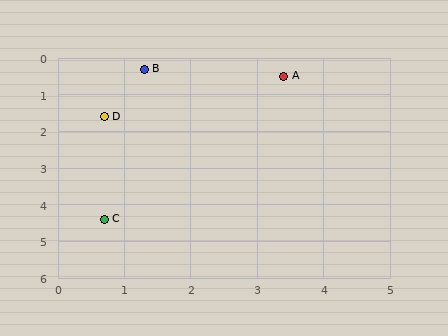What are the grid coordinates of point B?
Point B is at approximately (1.3, 0.3).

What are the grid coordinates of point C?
Point C is at approximately (0.7, 4.4).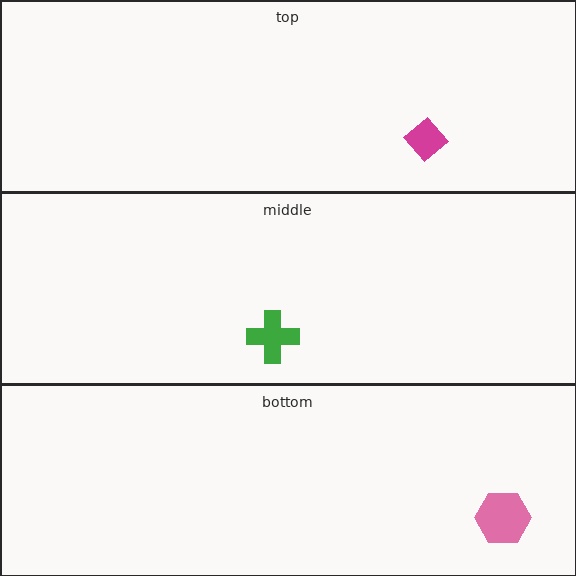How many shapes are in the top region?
1.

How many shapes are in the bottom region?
1.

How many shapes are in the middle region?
1.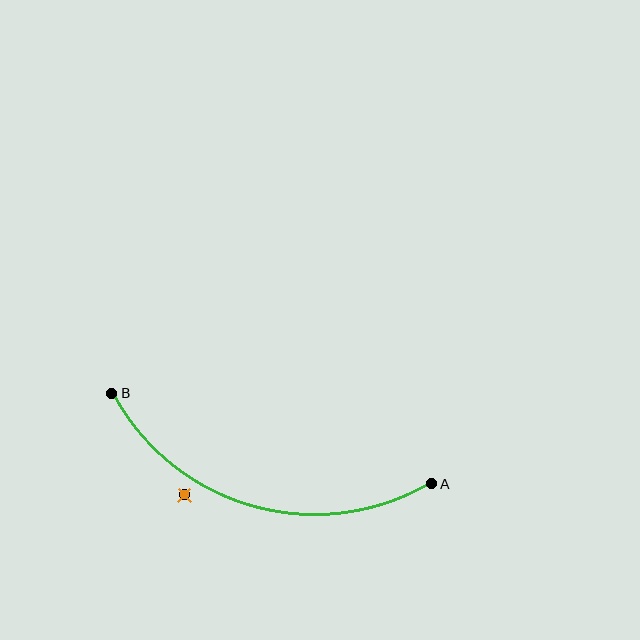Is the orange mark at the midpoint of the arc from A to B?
No — the orange mark does not lie on the arc at all. It sits slightly outside the curve.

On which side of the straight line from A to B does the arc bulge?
The arc bulges below the straight line connecting A and B.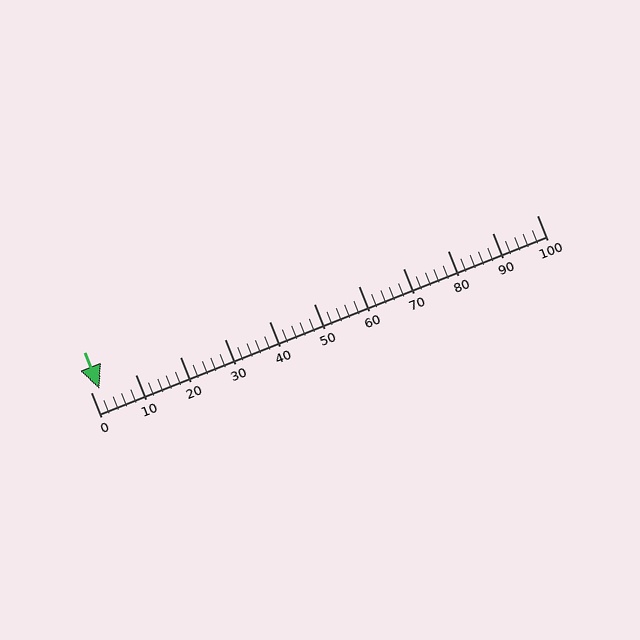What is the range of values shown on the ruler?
The ruler shows values from 0 to 100.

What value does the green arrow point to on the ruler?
The green arrow points to approximately 2.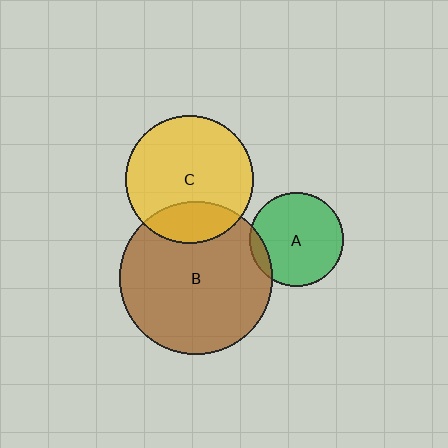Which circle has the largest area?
Circle B (brown).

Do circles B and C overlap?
Yes.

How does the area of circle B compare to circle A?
Approximately 2.7 times.